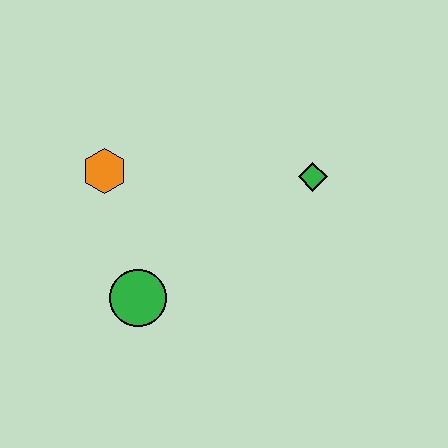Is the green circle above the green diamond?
No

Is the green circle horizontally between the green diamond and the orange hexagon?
Yes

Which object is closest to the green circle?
The orange hexagon is closest to the green circle.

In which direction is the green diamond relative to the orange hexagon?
The green diamond is to the right of the orange hexagon.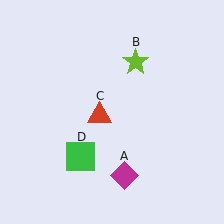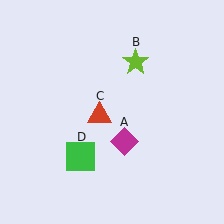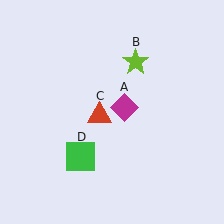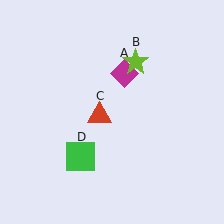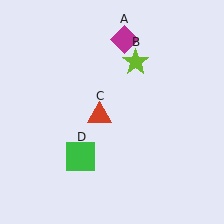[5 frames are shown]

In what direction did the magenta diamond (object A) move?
The magenta diamond (object A) moved up.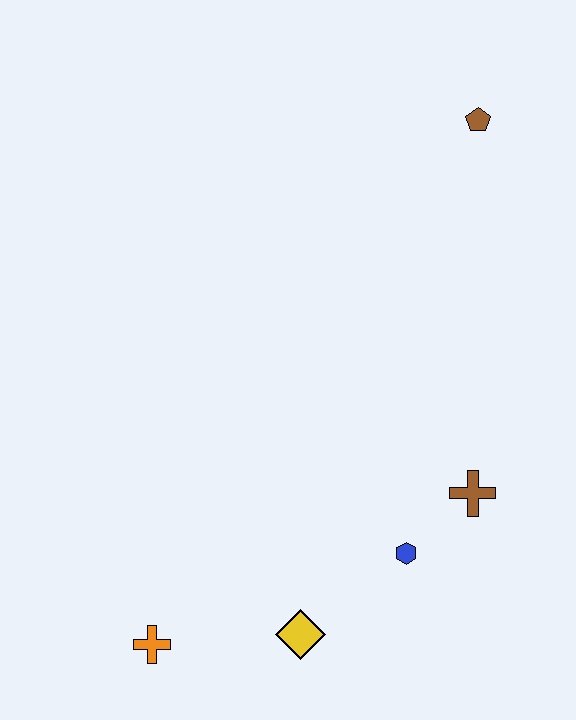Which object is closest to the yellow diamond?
The blue hexagon is closest to the yellow diamond.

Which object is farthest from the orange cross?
The brown pentagon is farthest from the orange cross.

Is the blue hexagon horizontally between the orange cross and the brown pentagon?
Yes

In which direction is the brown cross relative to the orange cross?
The brown cross is to the right of the orange cross.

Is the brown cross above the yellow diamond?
Yes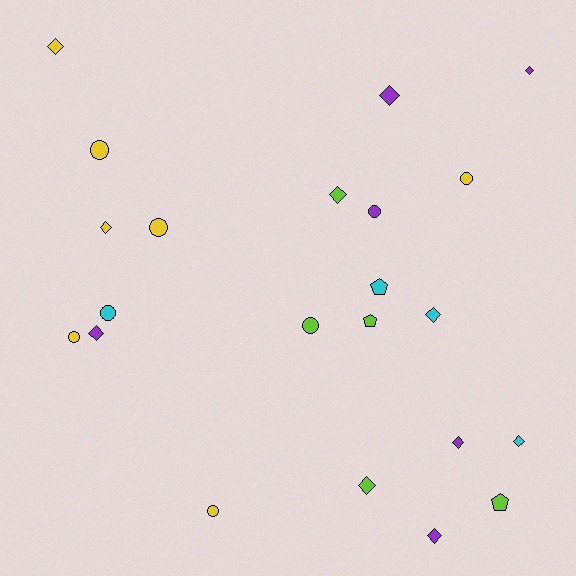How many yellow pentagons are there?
There are no yellow pentagons.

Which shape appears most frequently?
Diamond, with 11 objects.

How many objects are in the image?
There are 22 objects.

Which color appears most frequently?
Yellow, with 7 objects.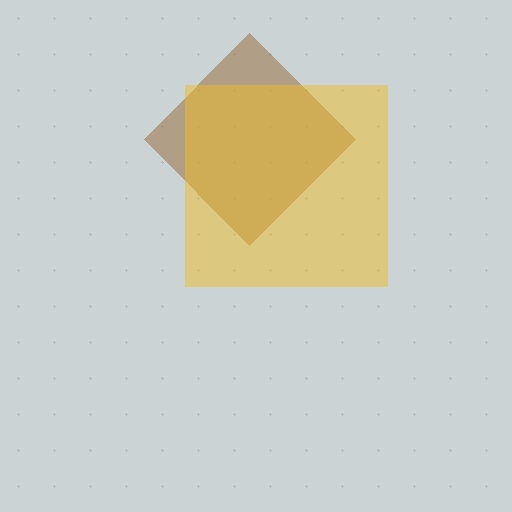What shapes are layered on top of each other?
The layered shapes are: a brown diamond, a yellow square.